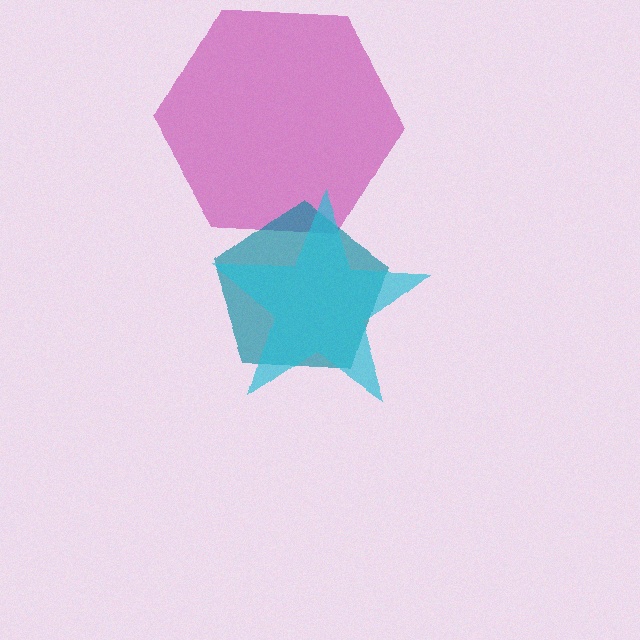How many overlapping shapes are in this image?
There are 3 overlapping shapes in the image.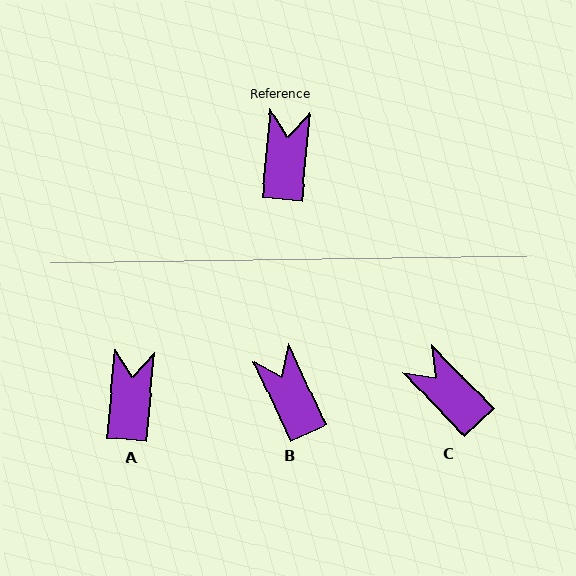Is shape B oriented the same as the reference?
No, it is off by about 30 degrees.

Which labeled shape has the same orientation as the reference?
A.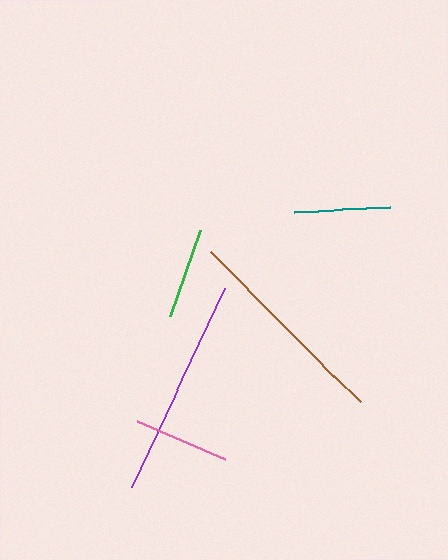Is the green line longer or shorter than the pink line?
The pink line is longer than the green line.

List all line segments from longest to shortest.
From longest to shortest: purple, brown, pink, teal, green.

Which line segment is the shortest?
The green line is the shortest at approximately 91 pixels.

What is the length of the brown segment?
The brown segment is approximately 212 pixels long.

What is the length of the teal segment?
The teal segment is approximately 96 pixels long.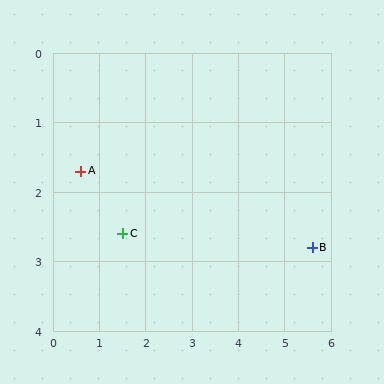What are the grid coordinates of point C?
Point C is at approximately (1.5, 2.6).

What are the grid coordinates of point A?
Point A is at approximately (0.6, 1.7).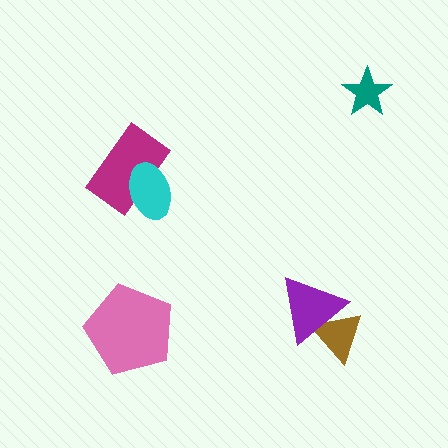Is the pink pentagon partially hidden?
No, no other shape covers it.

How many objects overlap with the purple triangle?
1 object overlaps with the purple triangle.